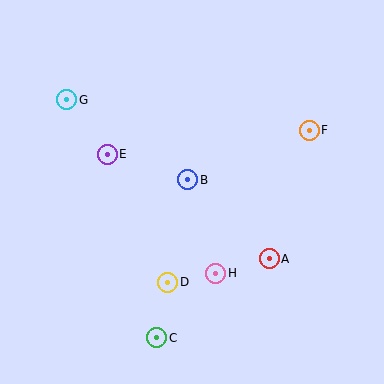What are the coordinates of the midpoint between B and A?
The midpoint between B and A is at (228, 219).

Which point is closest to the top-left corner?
Point G is closest to the top-left corner.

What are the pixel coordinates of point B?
Point B is at (188, 180).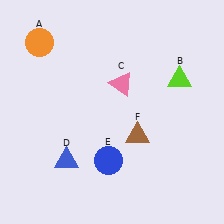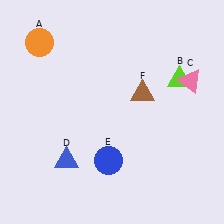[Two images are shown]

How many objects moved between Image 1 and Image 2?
2 objects moved between the two images.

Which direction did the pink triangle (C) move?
The pink triangle (C) moved right.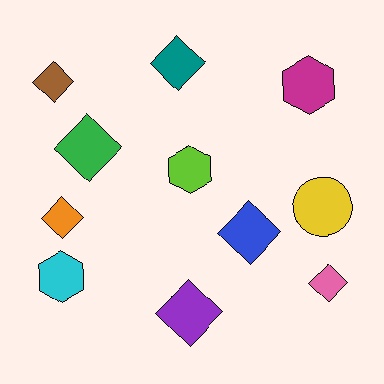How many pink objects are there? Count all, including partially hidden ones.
There is 1 pink object.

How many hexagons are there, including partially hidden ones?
There are 3 hexagons.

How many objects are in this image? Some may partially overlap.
There are 11 objects.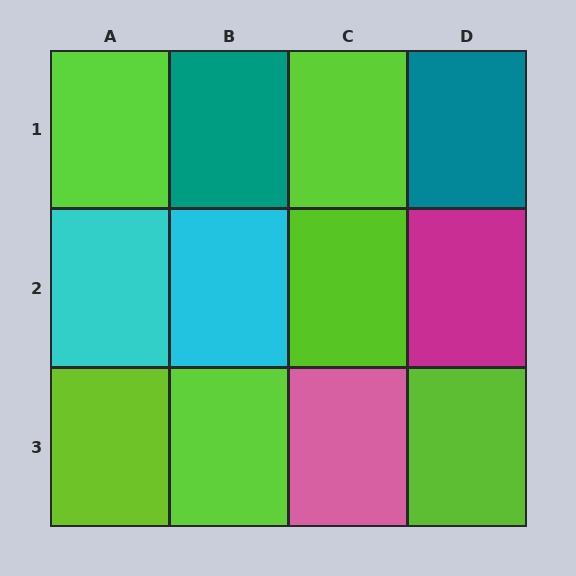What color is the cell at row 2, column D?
Magenta.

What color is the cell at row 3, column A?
Lime.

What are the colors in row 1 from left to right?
Lime, teal, lime, teal.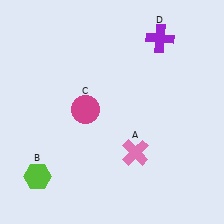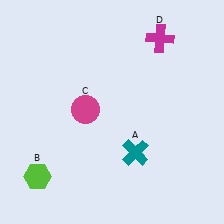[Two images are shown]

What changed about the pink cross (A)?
In Image 1, A is pink. In Image 2, it changed to teal.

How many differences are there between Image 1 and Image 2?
There are 2 differences between the two images.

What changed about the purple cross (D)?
In Image 1, D is purple. In Image 2, it changed to magenta.